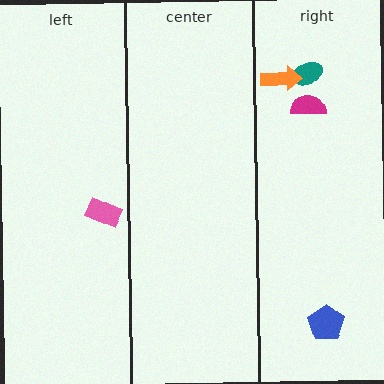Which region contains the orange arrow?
The right region.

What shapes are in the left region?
The pink rectangle.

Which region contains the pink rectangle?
The left region.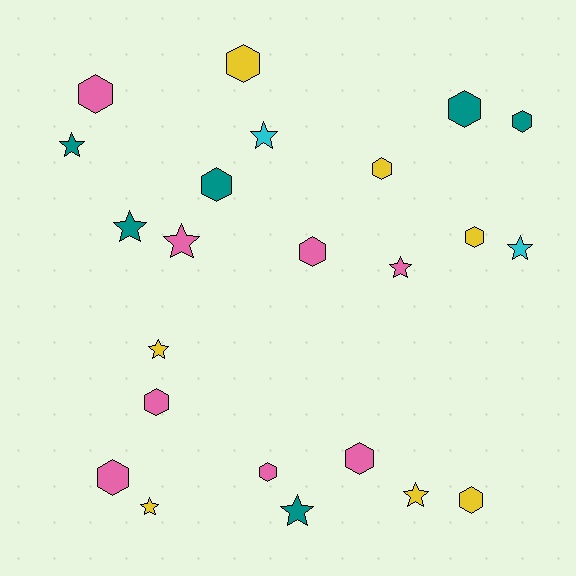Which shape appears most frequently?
Hexagon, with 13 objects.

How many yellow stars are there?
There are 3 yellow stars.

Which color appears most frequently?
Pink, with 8 objects.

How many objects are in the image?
There are 23 objects.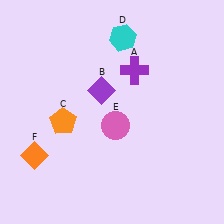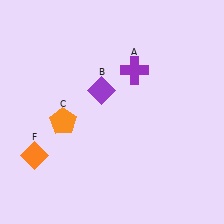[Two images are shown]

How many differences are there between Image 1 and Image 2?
There are 2 differences between the two images.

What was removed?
The pink circle (E), the cyan hexagon (D) were removed in Image 2.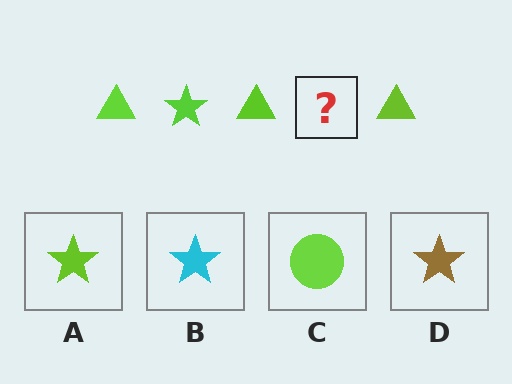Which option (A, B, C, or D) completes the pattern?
A.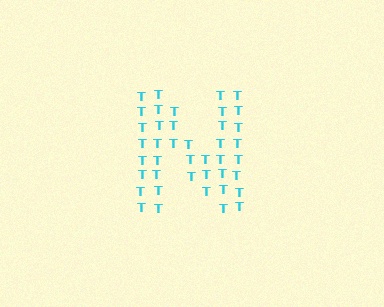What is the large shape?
The large shape is the letter N.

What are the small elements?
The small elements are letter T's.